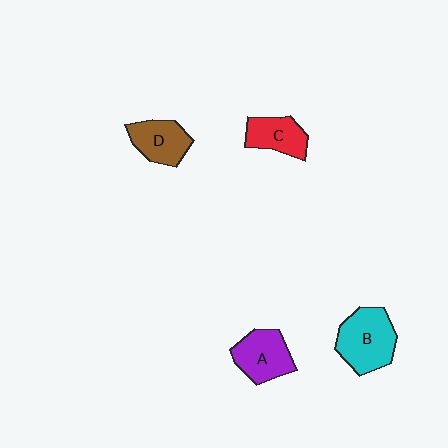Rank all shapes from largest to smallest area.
From largest to smallest: B (cyan), A (purple), D (brown), C (red).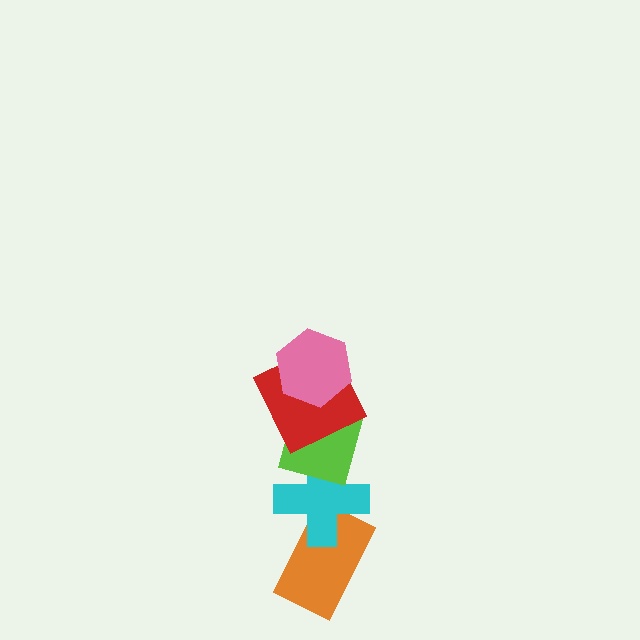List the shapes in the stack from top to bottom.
From top to bottom: the pink hexagon, the red square, the lime diamond, the cyan cross, the orange rectangle.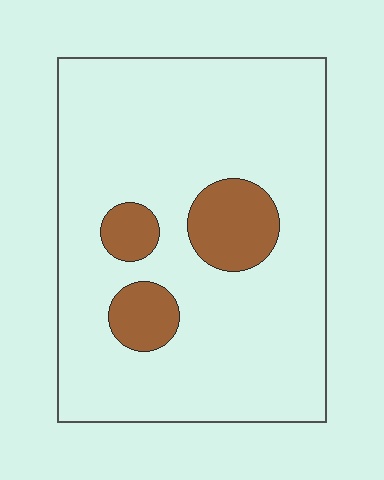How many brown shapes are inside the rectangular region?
3.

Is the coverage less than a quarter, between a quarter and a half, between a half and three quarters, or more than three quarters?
Less than a quarter.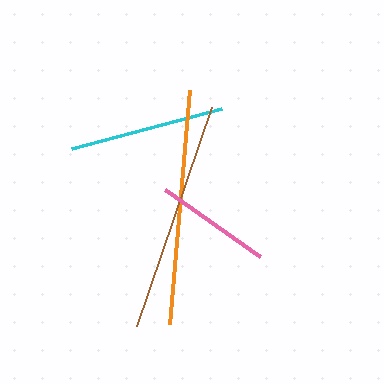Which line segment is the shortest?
The pink line is the shortest at approximately 116 pixels.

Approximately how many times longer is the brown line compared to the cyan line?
The brown line is approximately 1.5 times the length of the cyan line.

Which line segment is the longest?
The orange line is the longest at approximately 235 pixels.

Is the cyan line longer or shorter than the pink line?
The cyan line is longer than the pink line.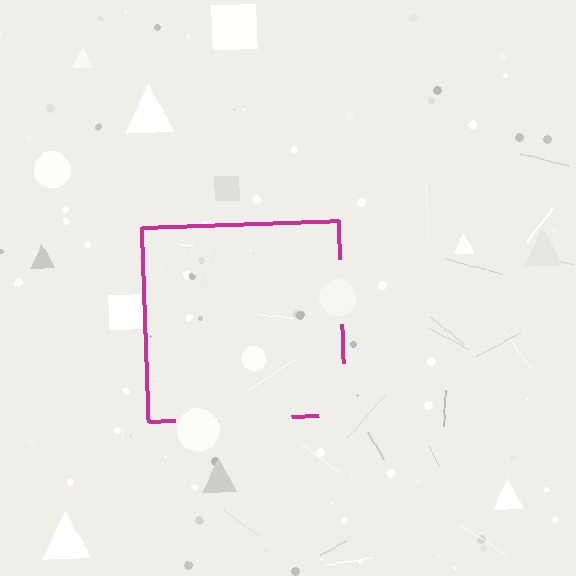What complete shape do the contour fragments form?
The contour fragments form a square.